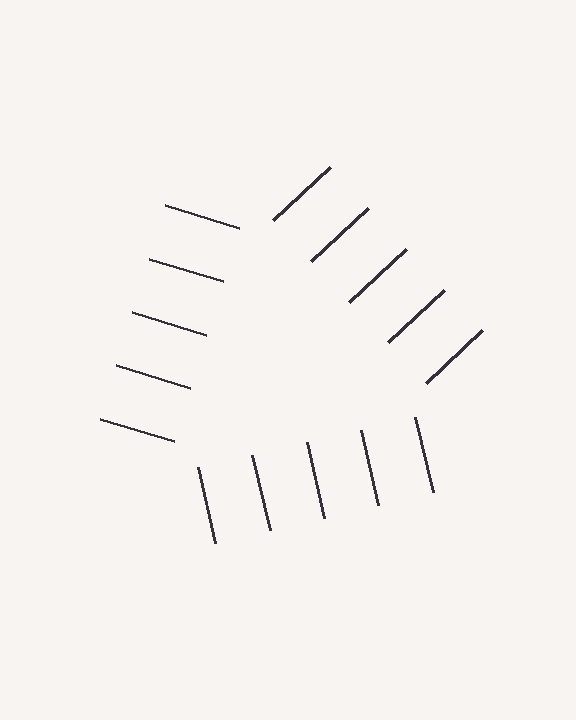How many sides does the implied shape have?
3 sides — the line-ends trace a triangle.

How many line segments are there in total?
15 — 5 along each of the 3 edges.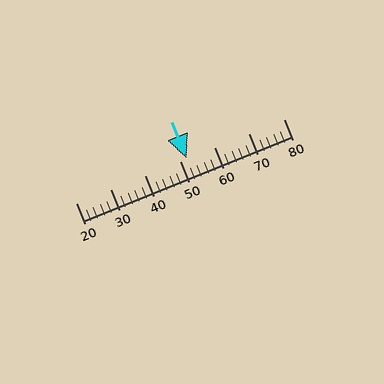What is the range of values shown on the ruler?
The ruler shows values from 20 to 80.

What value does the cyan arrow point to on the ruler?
The cyan arrow points to approximately 52.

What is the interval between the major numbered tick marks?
The major tick marks are spaced 10 units apart.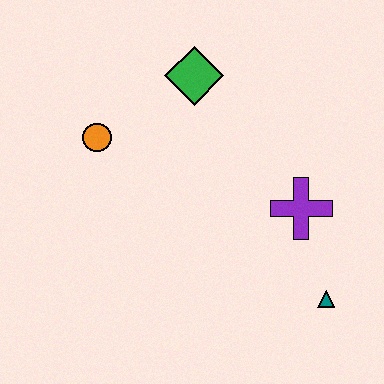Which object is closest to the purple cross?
The teal triangle is closest to the purple cross.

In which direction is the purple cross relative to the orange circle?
The purple cross is to the right of the orange circle.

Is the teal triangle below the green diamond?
Yes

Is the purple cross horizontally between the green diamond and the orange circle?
No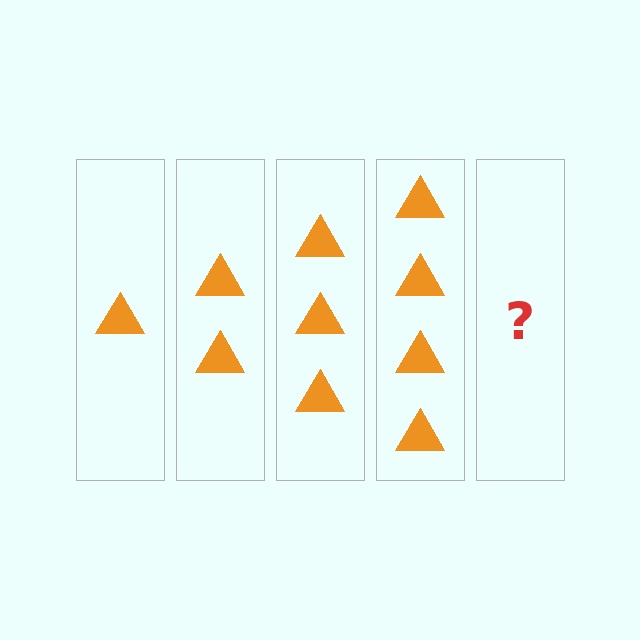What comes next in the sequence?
The next element should be 5 triangles.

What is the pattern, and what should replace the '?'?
The pattern is that each step adds one more triangle. The '?' should be 5 triangles.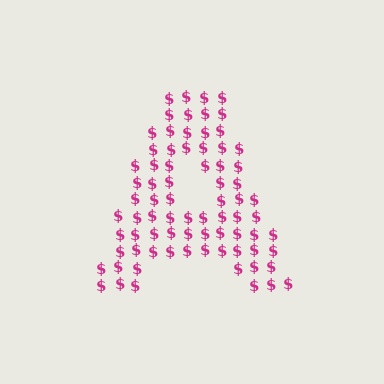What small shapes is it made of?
It is made of small dollar signs.